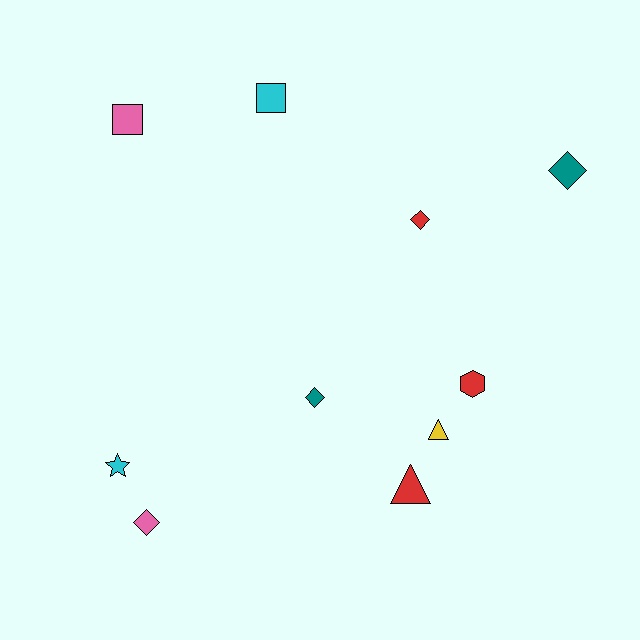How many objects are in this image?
There are 10 objects.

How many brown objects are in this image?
There are no brown objects.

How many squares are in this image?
There are 2 squares.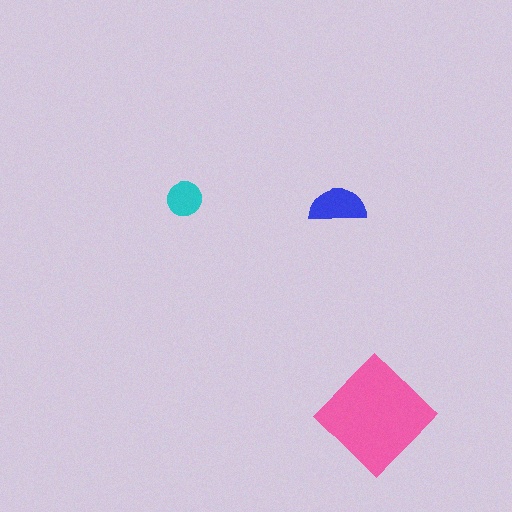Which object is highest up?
The cyan circle is topmost.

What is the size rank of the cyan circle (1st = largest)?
3rd.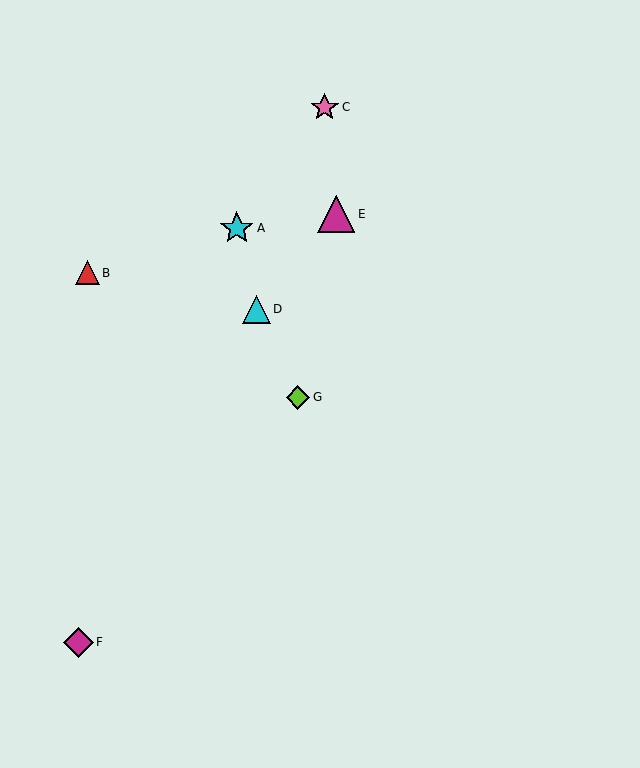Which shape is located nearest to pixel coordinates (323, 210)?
The magenta triangle (labeled E) at (336, 214) is nearest to that location.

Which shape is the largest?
The magenta triangle (labeled E) is the largest.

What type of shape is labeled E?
Shape E is a magenta triangle.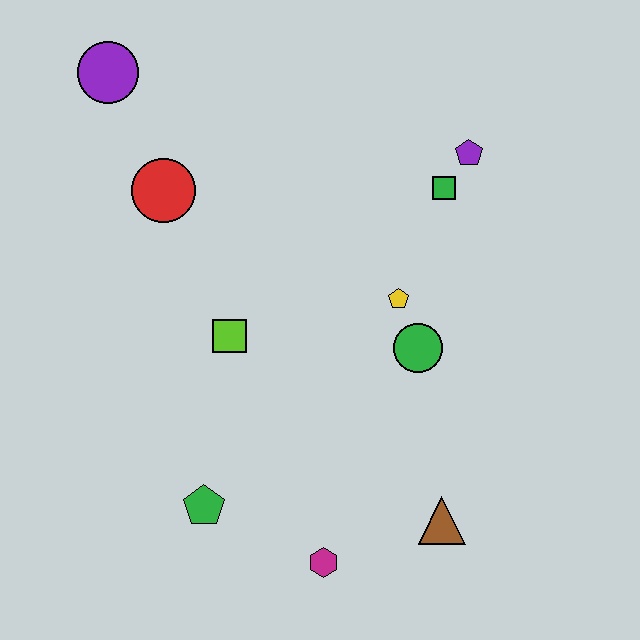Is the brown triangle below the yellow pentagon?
Yes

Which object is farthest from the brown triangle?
The purple circle is farthest from the brown triangle.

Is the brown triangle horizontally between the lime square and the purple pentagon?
Yes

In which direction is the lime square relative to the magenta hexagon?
The lime square is above the magenta hexagon.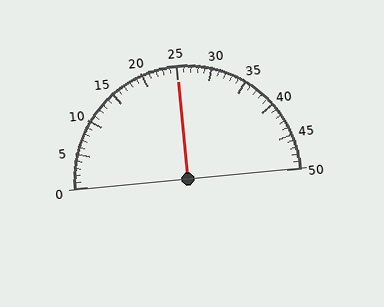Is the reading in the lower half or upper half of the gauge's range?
The reading is in the upper half of the range (0 to 50).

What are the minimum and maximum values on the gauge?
The gauge ranges from 0 to 50.